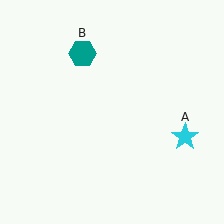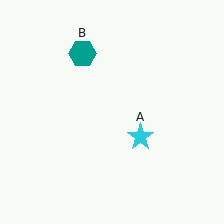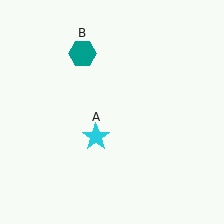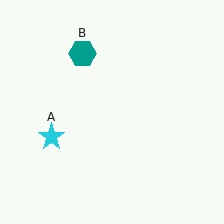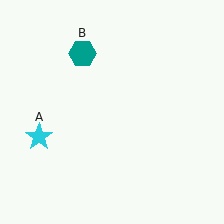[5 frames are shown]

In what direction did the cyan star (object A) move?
The cyan star (object A) moved left.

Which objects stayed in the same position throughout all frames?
Teal hexagon (object B) remained stationary.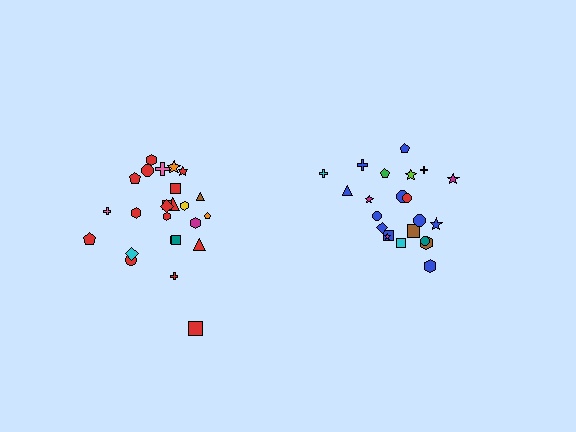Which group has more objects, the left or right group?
The left group.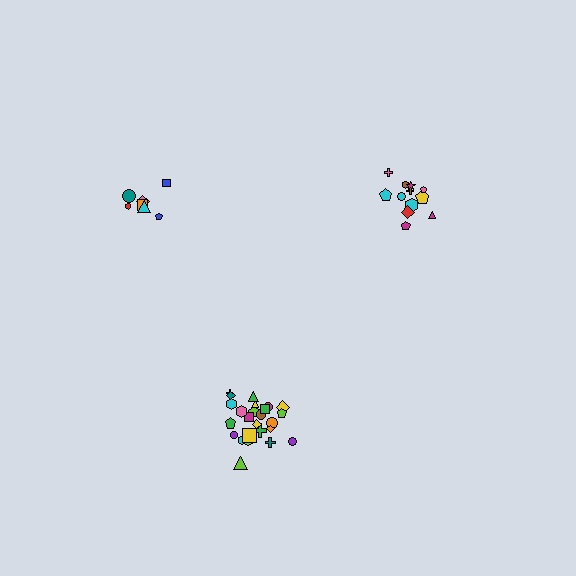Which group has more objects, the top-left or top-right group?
The top-right group.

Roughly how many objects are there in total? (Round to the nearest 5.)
Roughly 45 objects in total.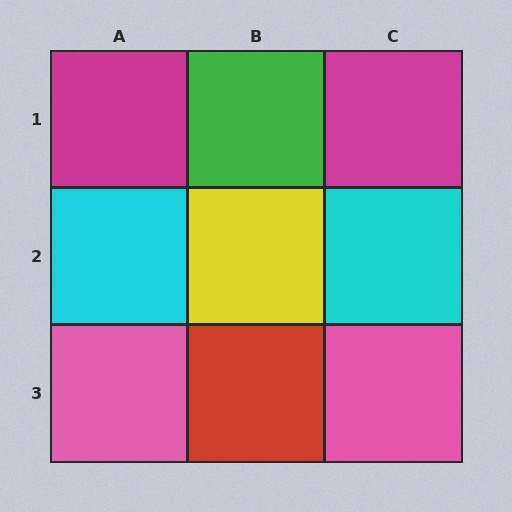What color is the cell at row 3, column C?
Pink.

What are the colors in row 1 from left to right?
Magenta, green, magenta.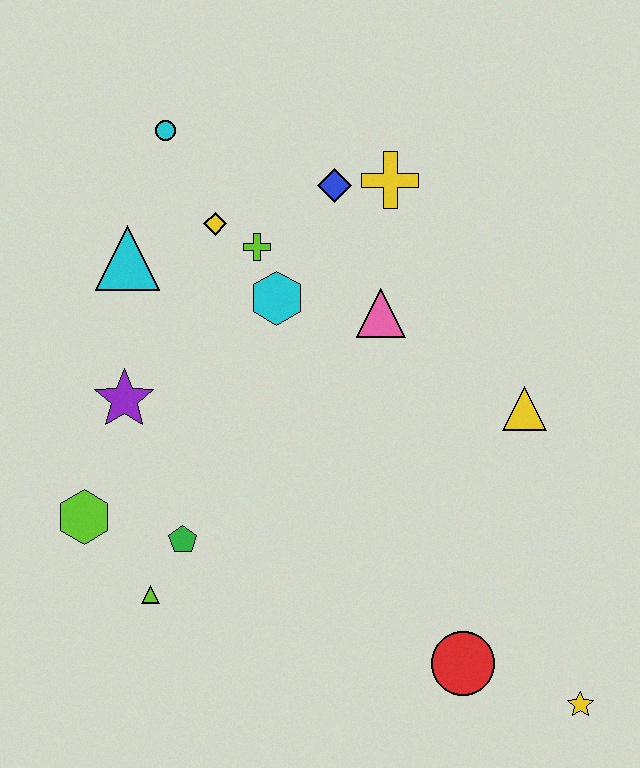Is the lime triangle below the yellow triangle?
Yes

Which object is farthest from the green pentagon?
The yellow star is farthest from the green pentagon.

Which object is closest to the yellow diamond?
The lime cross is closest to the yellow diamond.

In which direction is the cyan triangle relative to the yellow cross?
The cyan triangle is to the left of the yellow cross.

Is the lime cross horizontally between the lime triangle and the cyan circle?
No